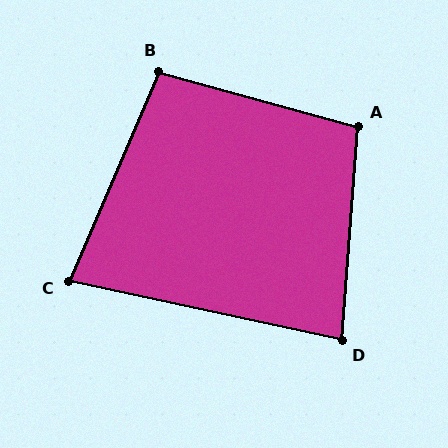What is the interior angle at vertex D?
Approximately 82 degrees (acute).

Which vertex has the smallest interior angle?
C, at approximately 79 degrees.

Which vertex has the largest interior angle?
A, at approximately 101 degrees.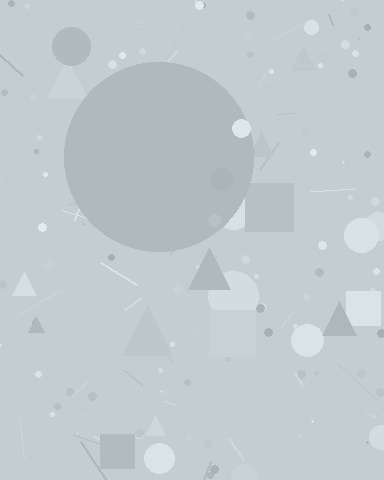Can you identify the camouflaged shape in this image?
The camouflaged shape is a circle.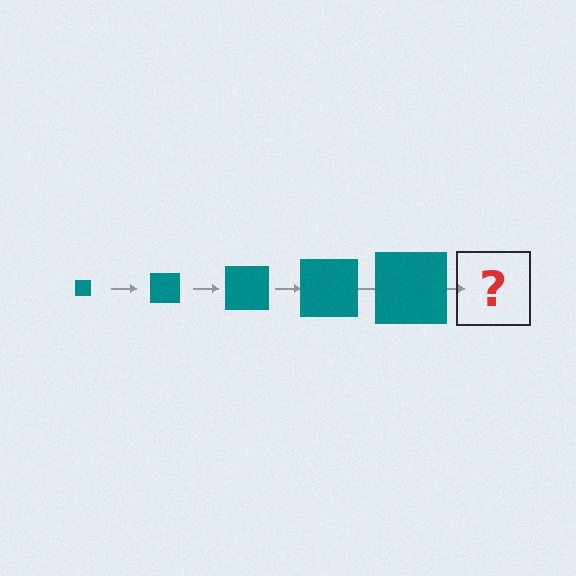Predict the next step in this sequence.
The next step is a teal square, larger than the previous one.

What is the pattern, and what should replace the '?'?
The pattern is that the square gets progressively larger each step. The '?' should be a teal square, larger than the previous one.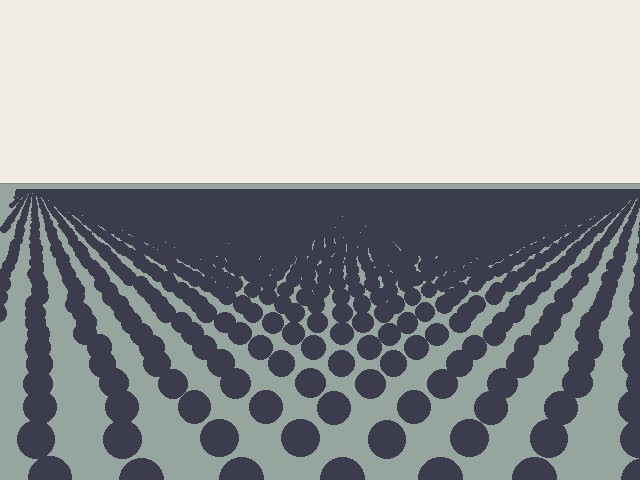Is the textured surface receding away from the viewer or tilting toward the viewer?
The surface is receding away from the viewer. Texture elements get smaller and denser toward the top.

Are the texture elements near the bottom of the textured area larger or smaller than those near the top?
Larger. Near the bottom, elements are closer to the viewer and appear at a bigger on-screen size.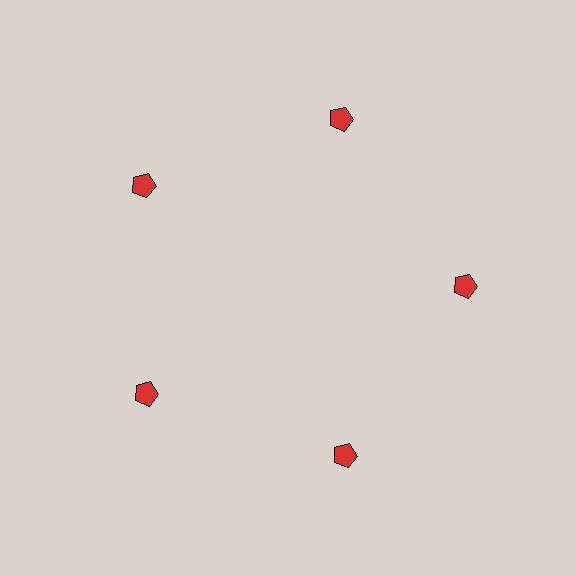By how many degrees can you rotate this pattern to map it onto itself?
The pattern maps onto itself every 72 degrees of rotation.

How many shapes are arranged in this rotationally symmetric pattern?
There are 5 shapes, arranged in 5 groups of 1.